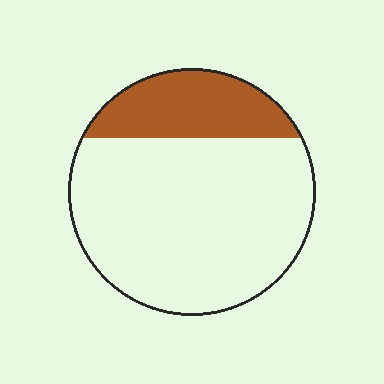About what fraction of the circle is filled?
About one quarter (1/4).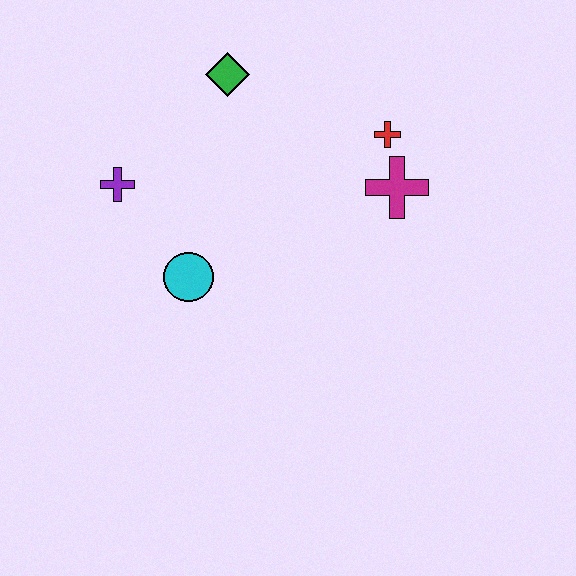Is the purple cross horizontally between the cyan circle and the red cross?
No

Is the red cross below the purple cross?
No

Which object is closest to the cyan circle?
The purple cross is closest to the cyan circle.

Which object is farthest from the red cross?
The purple cross is farthest from the red cross.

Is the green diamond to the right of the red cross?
No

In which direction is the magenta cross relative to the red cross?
The magenta cross is below the red cross.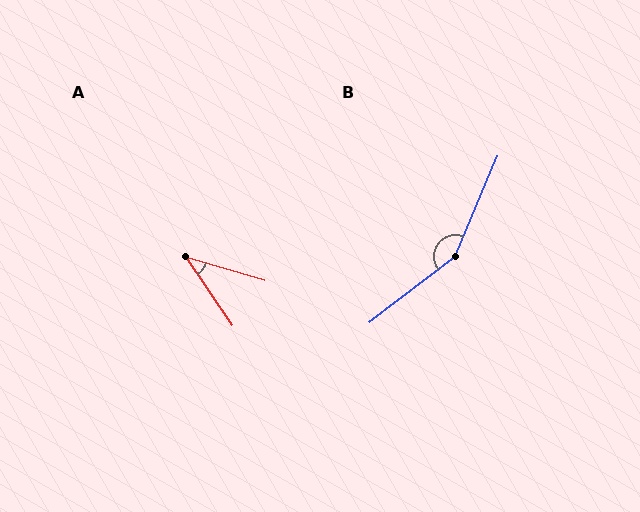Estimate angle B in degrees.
Approximately 150 degrees.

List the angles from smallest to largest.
A (39°), B (150°).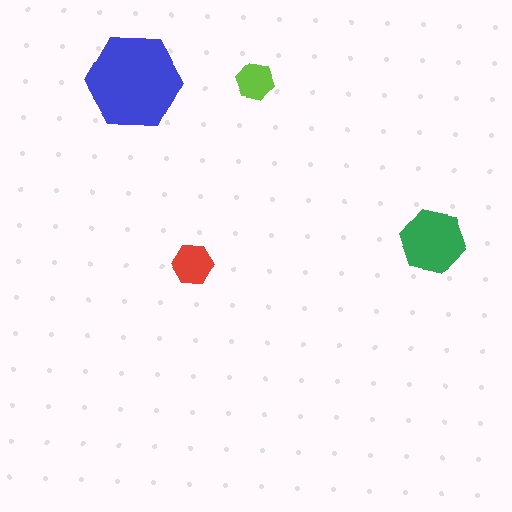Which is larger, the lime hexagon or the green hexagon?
The green one.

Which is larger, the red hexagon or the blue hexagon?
The blue one.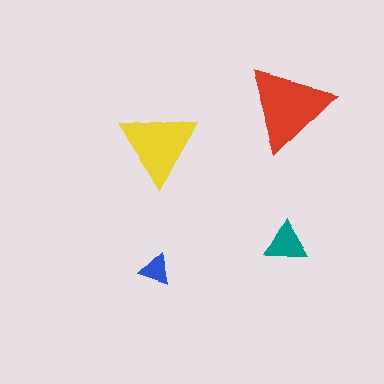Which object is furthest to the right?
The teal triangle is rightmost.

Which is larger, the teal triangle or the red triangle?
The red one.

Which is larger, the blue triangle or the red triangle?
The red one.